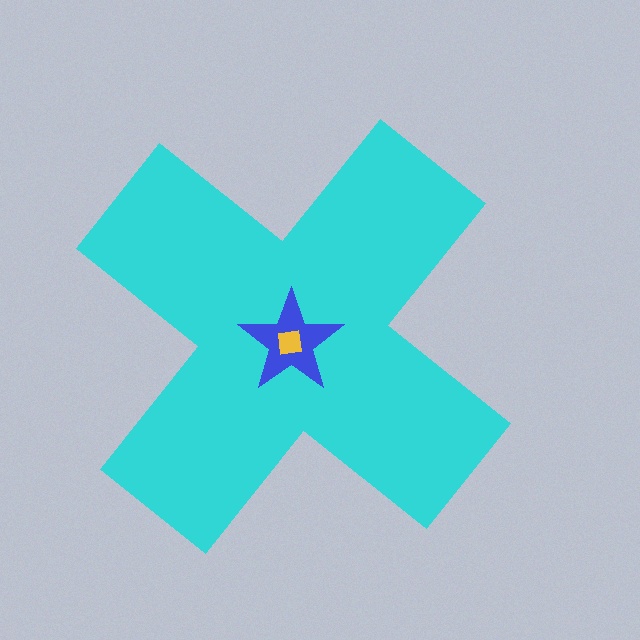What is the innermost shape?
The yellow square.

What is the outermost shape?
The cyan cross.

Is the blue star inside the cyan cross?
Yes.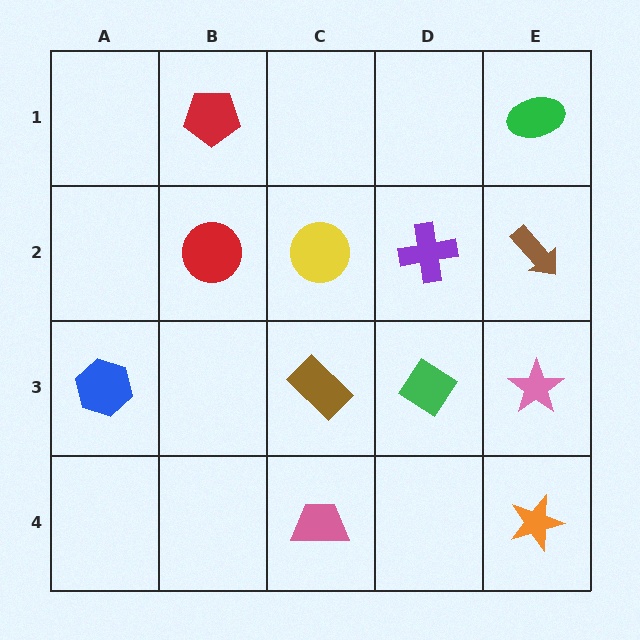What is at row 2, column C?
A yellow circle.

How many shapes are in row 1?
2 shapes.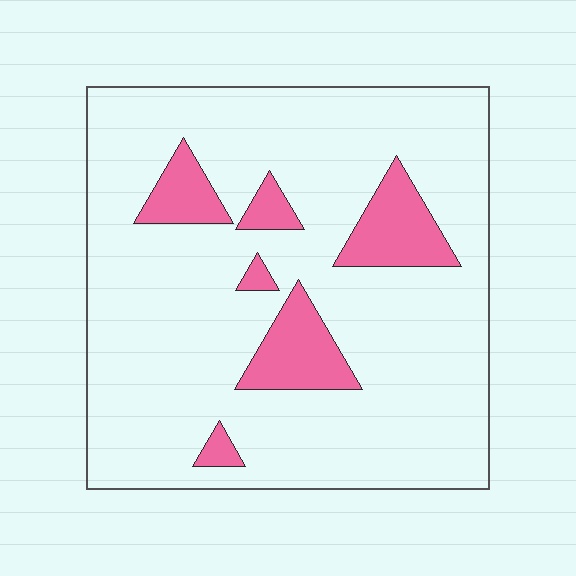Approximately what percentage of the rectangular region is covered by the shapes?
Approximately 15%.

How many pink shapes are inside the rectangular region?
6.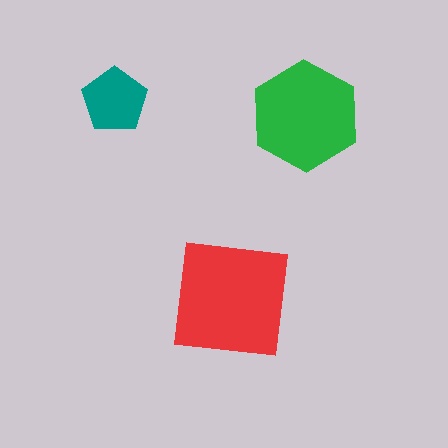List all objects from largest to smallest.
The red square, the green hexagon, the teal pentagon.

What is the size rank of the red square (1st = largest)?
1st.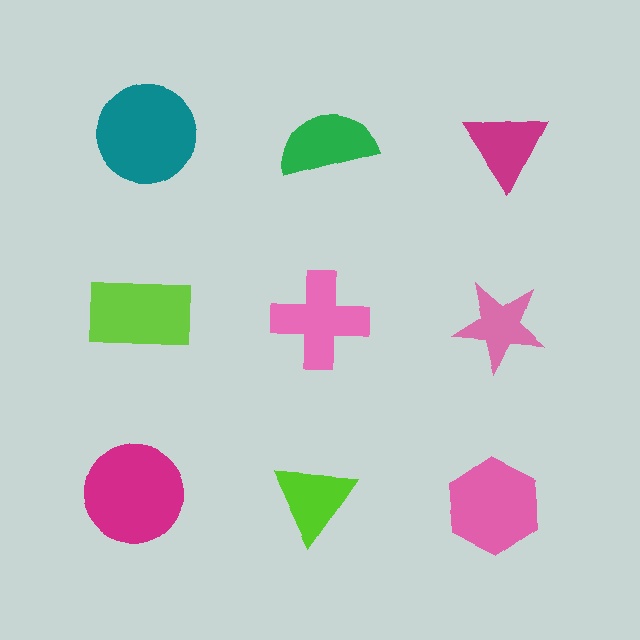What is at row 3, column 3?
A pink hexagon.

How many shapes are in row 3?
3 shapes.